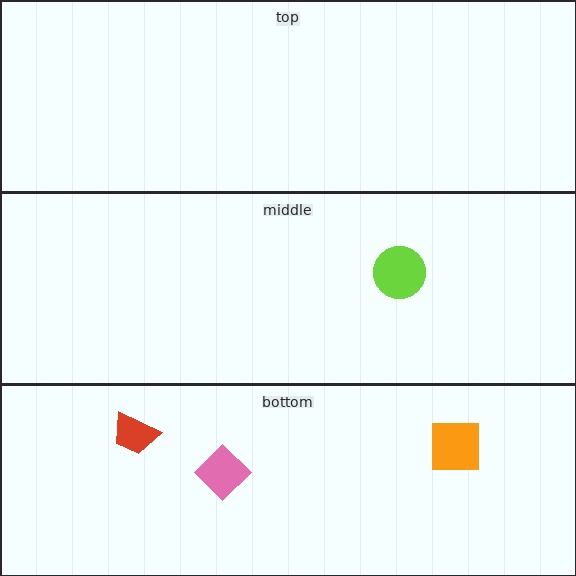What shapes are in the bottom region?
The red trapezoid, the orange square, the pink diamond.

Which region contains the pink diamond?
The bottom region.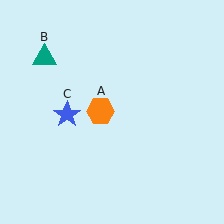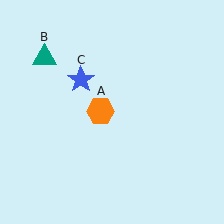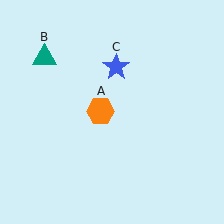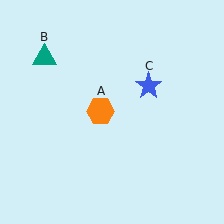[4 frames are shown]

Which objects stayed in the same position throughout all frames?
Orange hexagon (object A) and teal triangle (object B) remained stationary.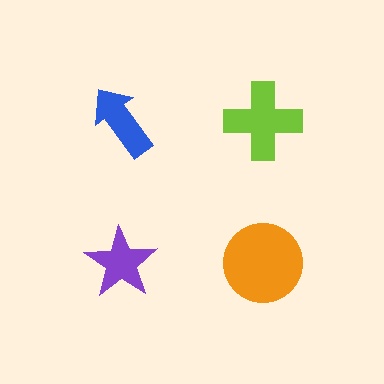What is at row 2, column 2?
An orange circle.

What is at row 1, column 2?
A lime cross.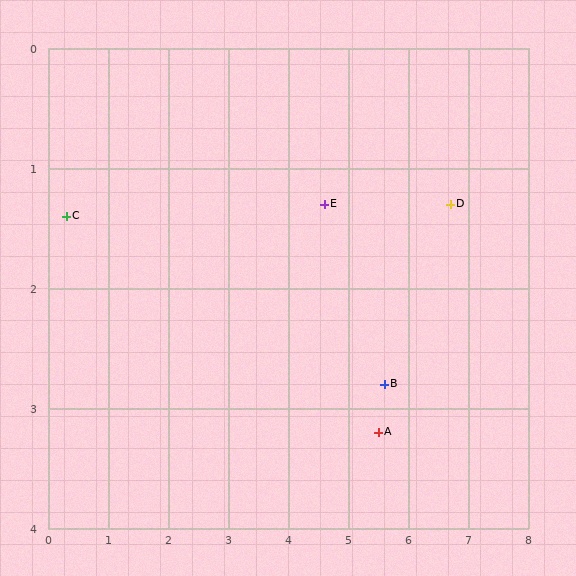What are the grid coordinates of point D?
Point D is at approximately (6.7, 1.3).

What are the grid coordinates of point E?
Point E is at approximately (4.6, 1.3).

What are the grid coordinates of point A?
Point A is at approximately (5.5, 3.2).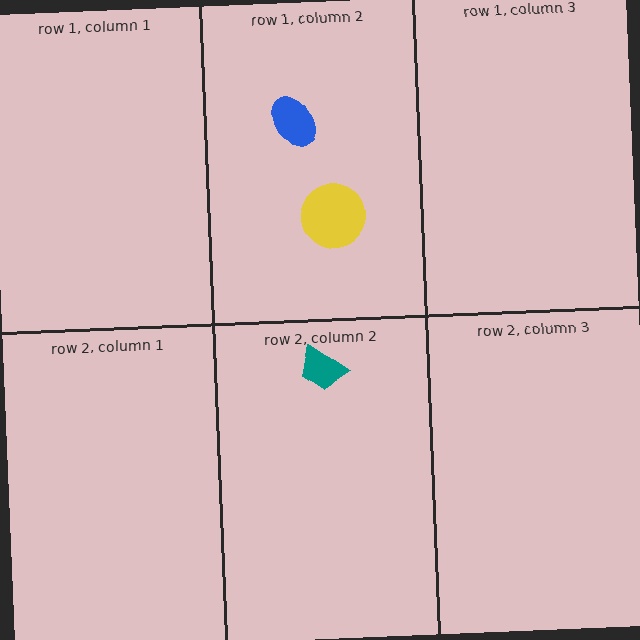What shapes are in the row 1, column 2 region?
The blue ellipse, the yellow circle.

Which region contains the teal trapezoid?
The row 2, column 2 region.